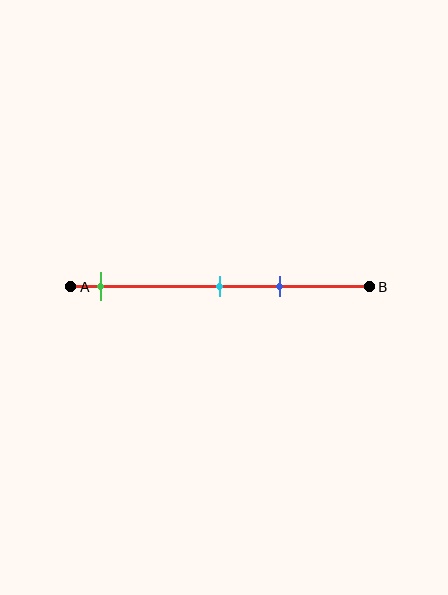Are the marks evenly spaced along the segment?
No, the marks are not evenly spaced.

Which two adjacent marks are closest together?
The cyan and blue marks are the closest adjacent pair.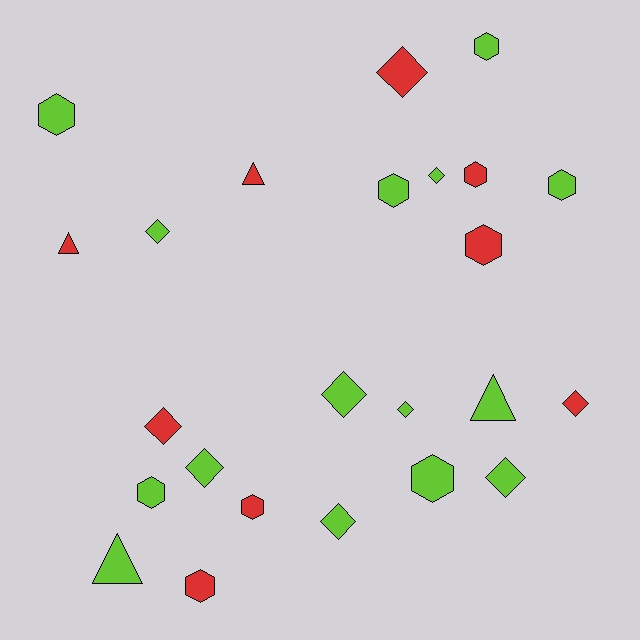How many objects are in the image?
There are 24 objects.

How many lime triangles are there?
There are 2 lime triangles.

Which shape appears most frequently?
Diamond, with 10 objects.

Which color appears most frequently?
Lime, with 15 objects.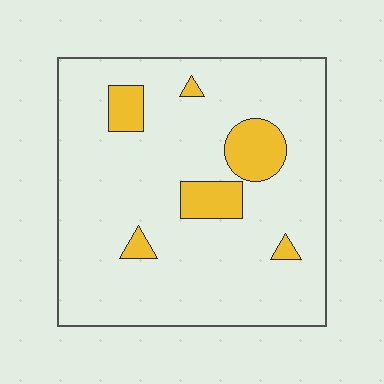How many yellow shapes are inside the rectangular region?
6.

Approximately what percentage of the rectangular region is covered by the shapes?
Approximately 10%.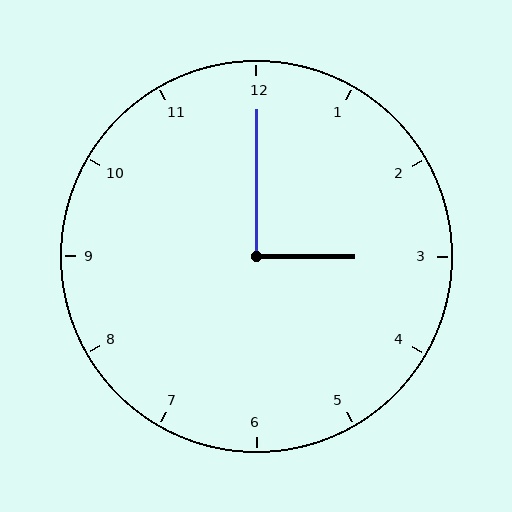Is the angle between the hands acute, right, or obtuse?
It is right.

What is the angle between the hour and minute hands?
Approximately 90 degrees.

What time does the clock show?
3:00.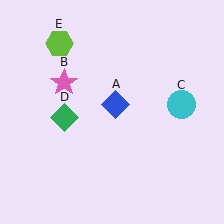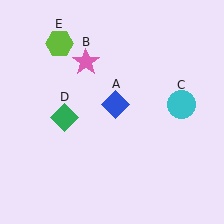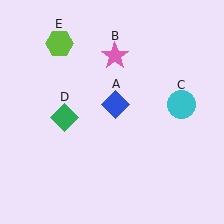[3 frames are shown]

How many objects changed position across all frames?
1 object changed position: pink star (object B).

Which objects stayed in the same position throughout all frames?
Blue diamond (object A) and cyan circle (object C) and green diamond (object D) and lime hexagon (object E) remained stationary.